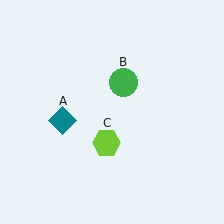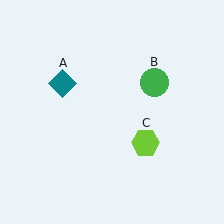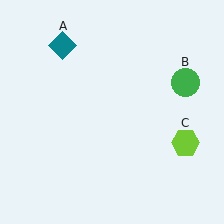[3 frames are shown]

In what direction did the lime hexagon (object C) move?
The lime hexagon (object C) moved right.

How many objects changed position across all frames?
3 objects changed position: teal diamond (object A), green circle (object B), lime hexagon (object C).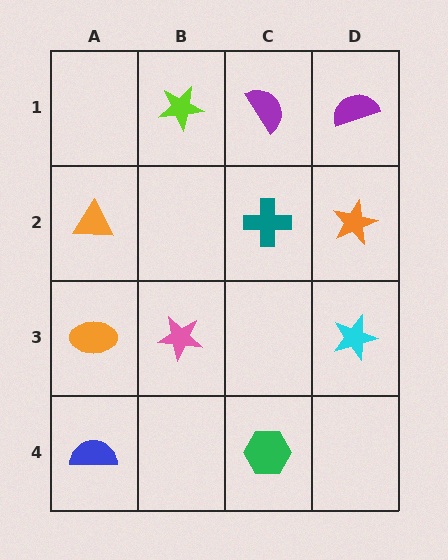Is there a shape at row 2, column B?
No, that cell is empty.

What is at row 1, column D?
A purple semicircle.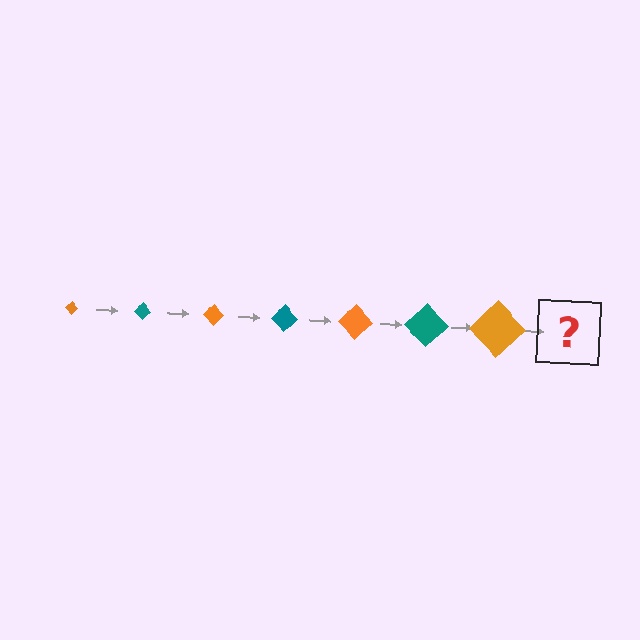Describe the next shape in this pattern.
It should be a teal diamond, larger than the previous one.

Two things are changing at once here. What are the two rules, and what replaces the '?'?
The two rules are that the diamond grows larger each step and the color cycles through orange and teal. The '?' should be a teal diamond, larger than the previous one.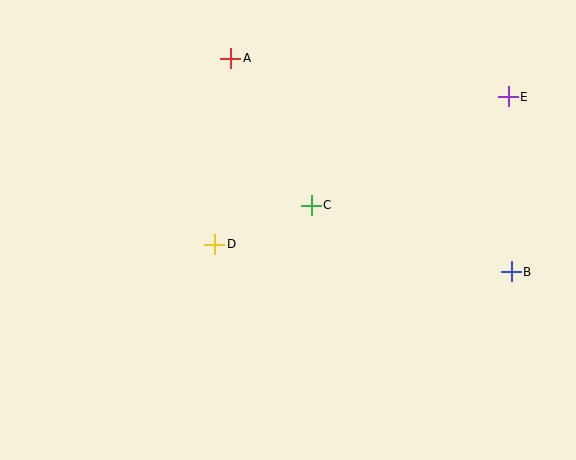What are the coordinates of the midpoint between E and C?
The midpoint between E and C is at (410, 151).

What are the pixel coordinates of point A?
Point A is at (231, 58).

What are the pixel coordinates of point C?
Point C is at (311, 205).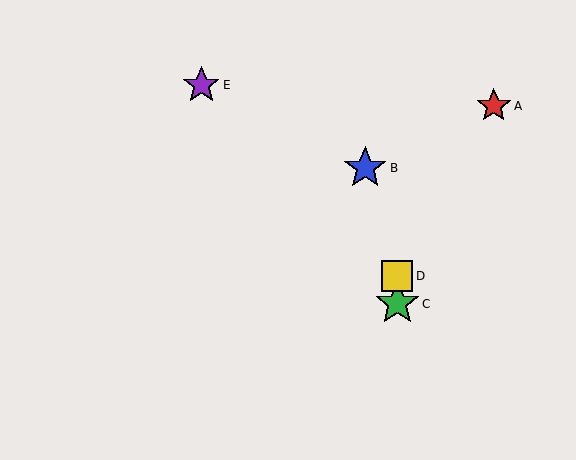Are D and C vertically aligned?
Yes, both are at x≈397.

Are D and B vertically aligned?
No, D is at x≈397 and B is at x≈365.